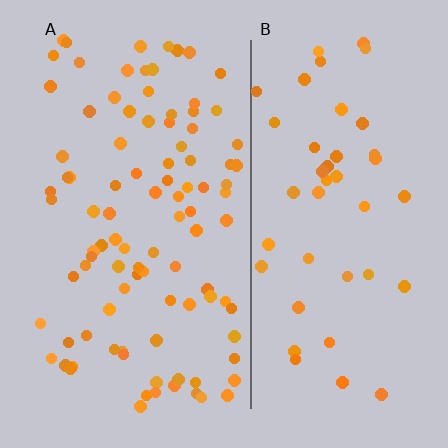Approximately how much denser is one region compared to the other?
Approximately 2.2× — region A over region B.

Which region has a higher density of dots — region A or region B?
A (the left).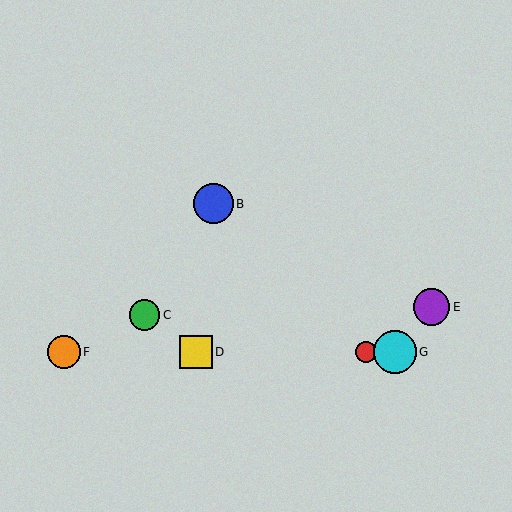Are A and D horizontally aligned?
Yes, both are at y≈352.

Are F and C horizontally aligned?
No, F is at y≈352 and C is at y≈315.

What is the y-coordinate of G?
Object G is at y≈352.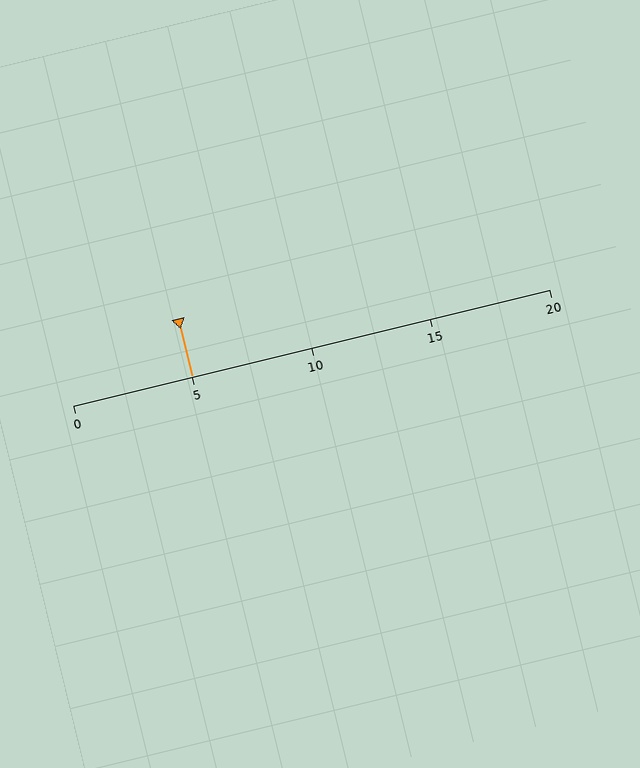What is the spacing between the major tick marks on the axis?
The major ticks are spaced 5 apart.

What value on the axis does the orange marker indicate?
The marker indicates approximately 5.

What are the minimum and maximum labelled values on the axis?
The axis runs from 0 to 20.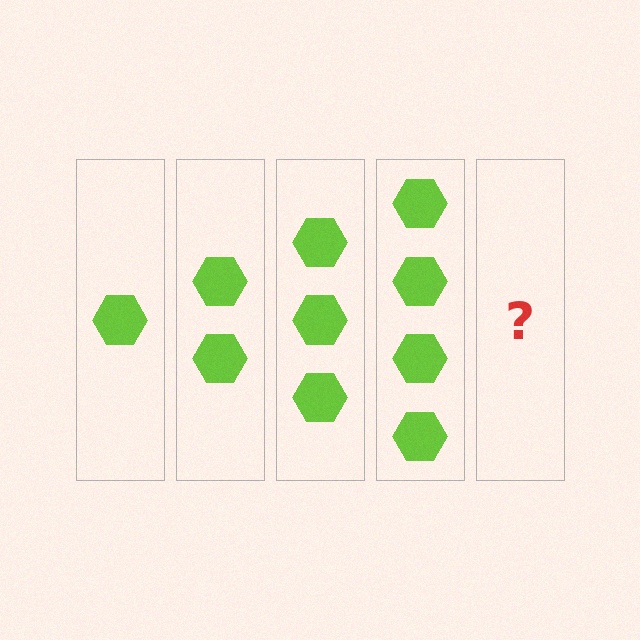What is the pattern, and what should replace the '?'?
The pattern is that each step adds one more hexagon. The '?' should be 5 hexagons.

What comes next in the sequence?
The next element should be 5 hexagons.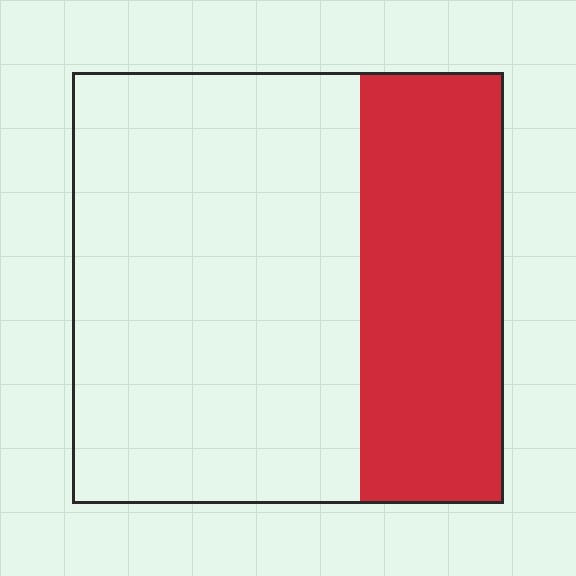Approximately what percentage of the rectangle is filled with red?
Approximately 35%.